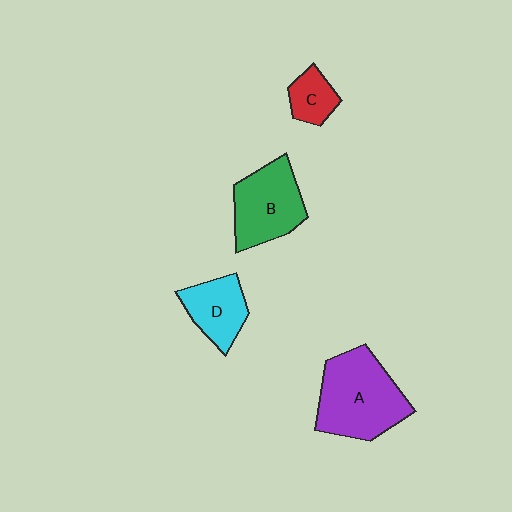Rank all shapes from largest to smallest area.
From largest to smallest: A (purple), B (green), D (cyan), C (red).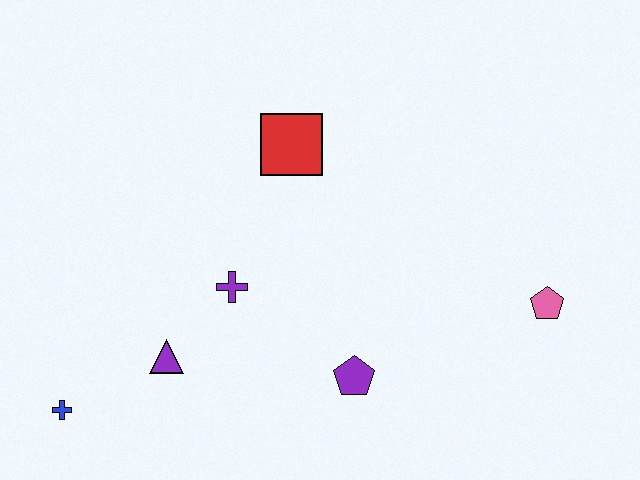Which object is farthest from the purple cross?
The pink pentagon is farthest from the purple cross.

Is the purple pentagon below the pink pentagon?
Yes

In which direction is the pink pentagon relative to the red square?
The pink pentagon is to the right of the red square.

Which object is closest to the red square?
The purple cross is closest to the red square.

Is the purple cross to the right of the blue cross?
Yes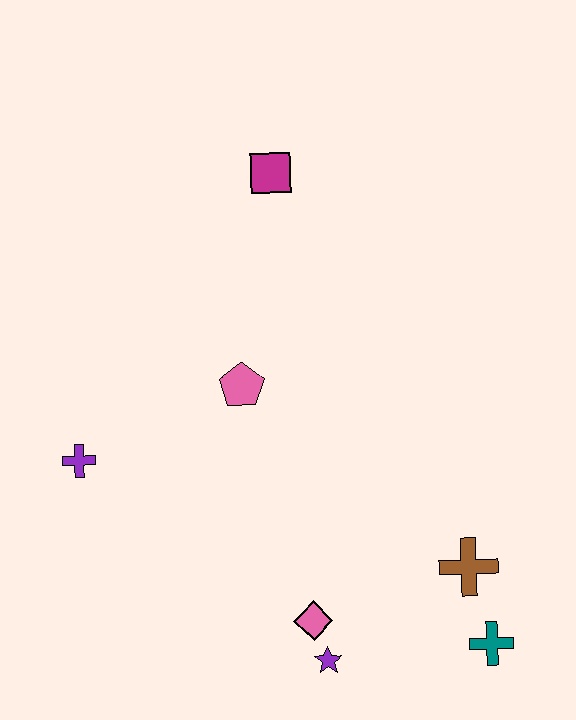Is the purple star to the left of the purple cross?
No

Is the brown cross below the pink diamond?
No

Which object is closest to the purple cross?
The pink pentagon is closest to the purple cross.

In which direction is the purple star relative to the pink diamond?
The purple star is below the pink diamond.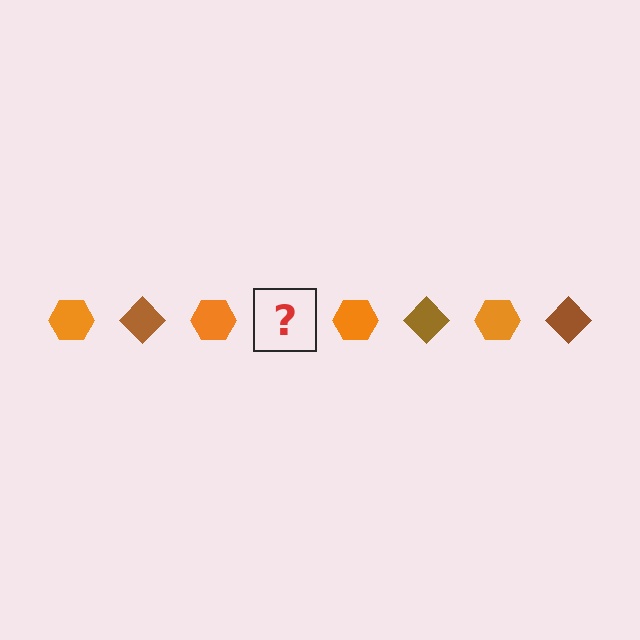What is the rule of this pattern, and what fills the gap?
The rule is that the pattern alternates between orange hexagon and brown diamond. The gap should be filled with a brown diamond.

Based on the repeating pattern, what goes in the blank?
The blank should be a brown diamond.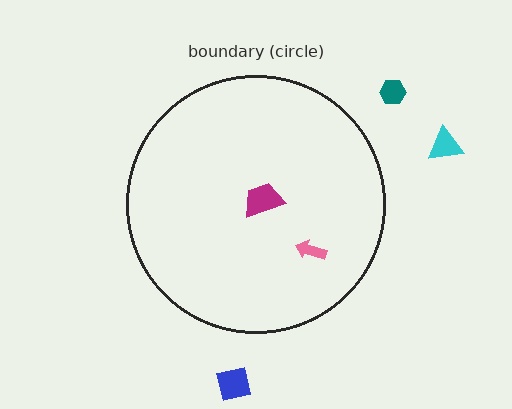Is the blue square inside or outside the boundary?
Outside.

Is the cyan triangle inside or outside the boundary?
Outside.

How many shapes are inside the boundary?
2 inside, 3 outside.